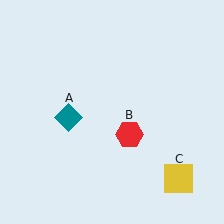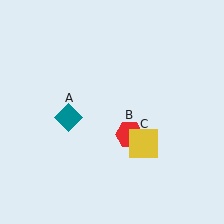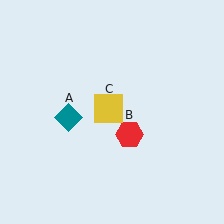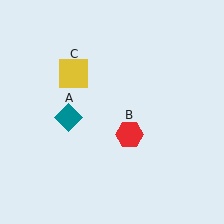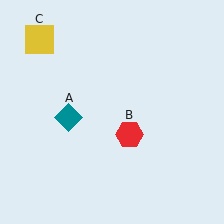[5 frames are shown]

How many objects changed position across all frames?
1 object changed position: yellow square (object C).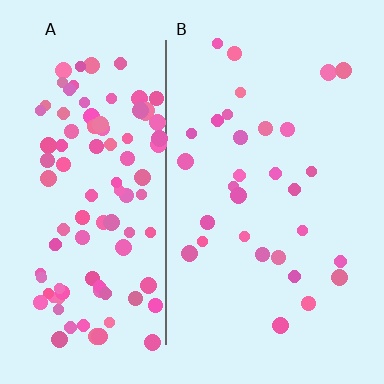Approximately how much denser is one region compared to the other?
Approximately 3.4× — region A over region B.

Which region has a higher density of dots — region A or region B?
A (the left).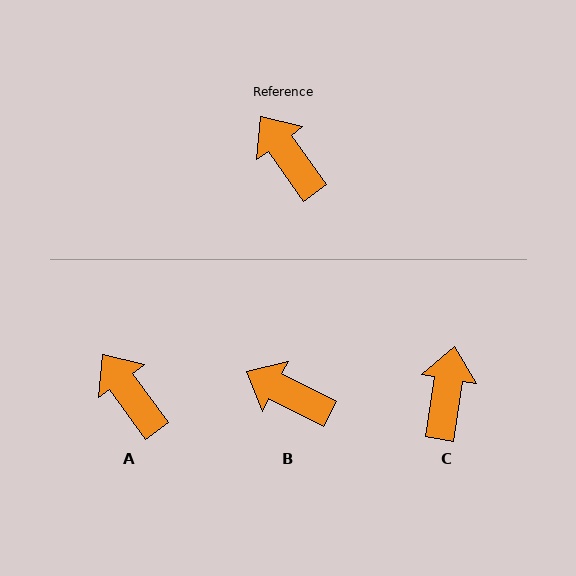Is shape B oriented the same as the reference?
No, it is off by about 27 degrees.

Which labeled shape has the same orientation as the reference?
A.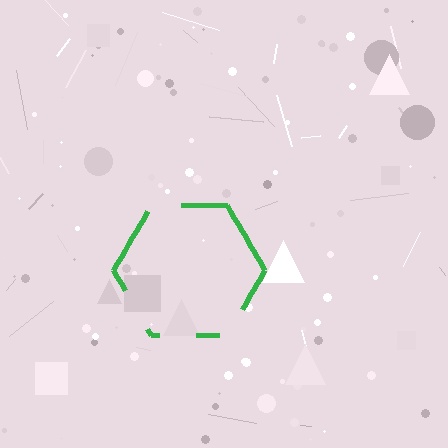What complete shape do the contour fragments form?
The contour fragments form a hexagon.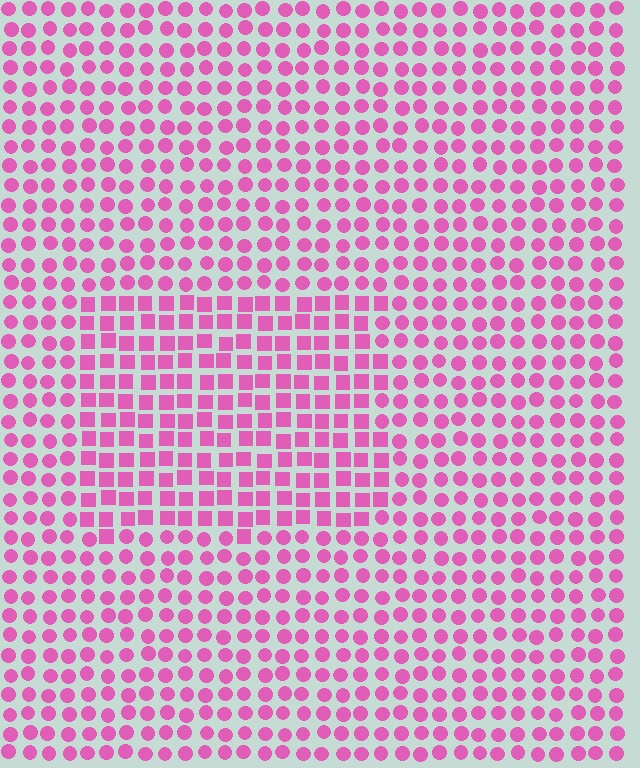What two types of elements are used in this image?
The image uses squares inside the rectangle region and circles outside it.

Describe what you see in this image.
The image is filled with small pink elements arranged in a uniform grid. A rectangle-shaped region contains squares, while the surrounding area contains circles. The boundary is defined purely by the change in element shape.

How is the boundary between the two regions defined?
The boundary is defined by a change in element shape: squares inside vs. circles outside. All elements share the same color and spacing.